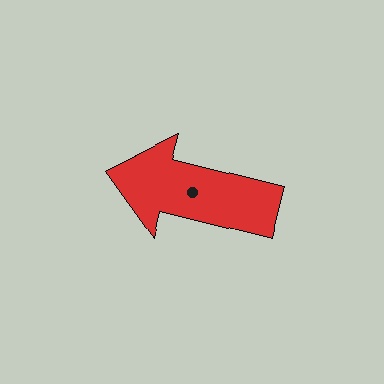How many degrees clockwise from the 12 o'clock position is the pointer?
Approximately 284 degrees.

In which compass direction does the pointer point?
West.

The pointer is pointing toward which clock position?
Roughly 9 o'clock.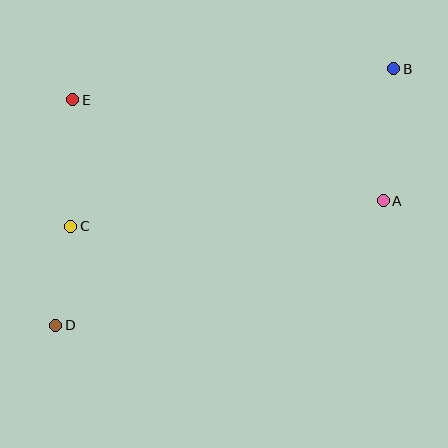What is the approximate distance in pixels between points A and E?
The distance between A and E is approximately 327 pixels.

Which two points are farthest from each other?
Points B and D are farthest from each other.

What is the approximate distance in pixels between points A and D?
The distance between A and D is approximately 351 pixels.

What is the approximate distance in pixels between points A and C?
The distance between A and C is approximately 314 pixels.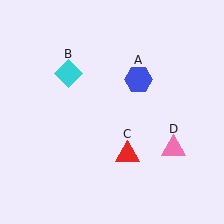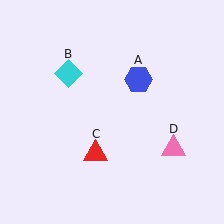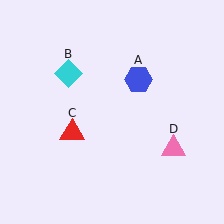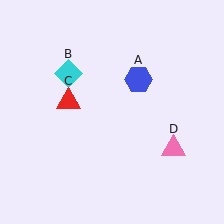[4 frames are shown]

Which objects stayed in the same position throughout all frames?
Blue hexagon (object A) and cyan diamond (object B) and pink triangle (object D) remained stationary.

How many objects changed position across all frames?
1 object changed position: red triangle (object C).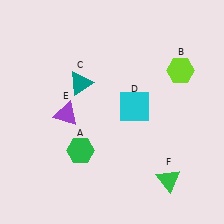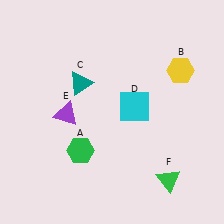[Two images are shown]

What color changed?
The hexagon (B) changed from lime in Image 1 to yellow in Image 2.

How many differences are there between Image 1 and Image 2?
There is 1 difference between the two images.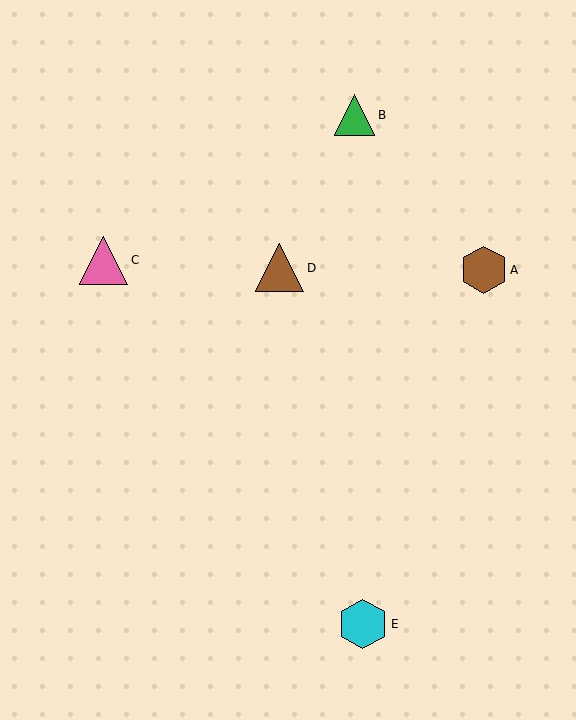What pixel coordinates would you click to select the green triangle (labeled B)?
Click at (354, 115) to select the green triangle B.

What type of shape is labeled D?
Shape D is a brown triangle.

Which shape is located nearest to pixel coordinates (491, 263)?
The brown hexagon (labeled A) at (484, 270) is nearest to that location.